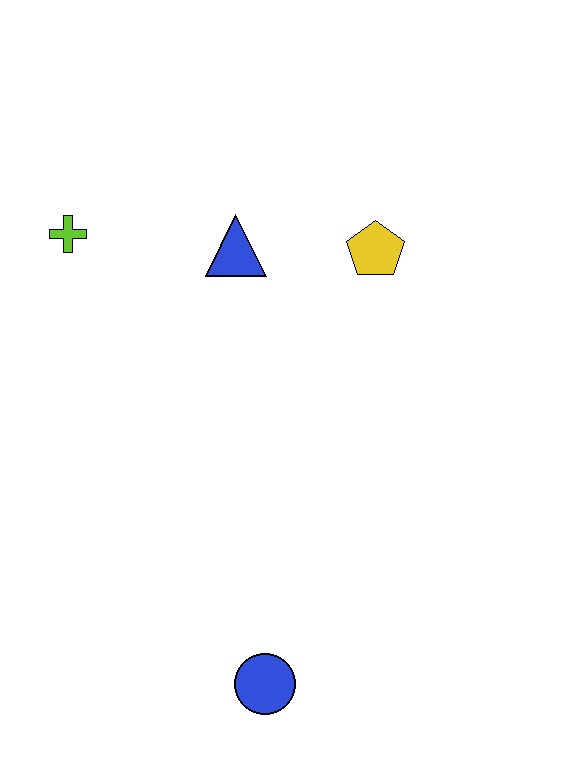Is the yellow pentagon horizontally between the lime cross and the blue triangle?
No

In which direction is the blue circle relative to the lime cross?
The blue circle is below the lime cross.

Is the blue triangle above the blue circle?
Yes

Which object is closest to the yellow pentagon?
The blue triangle is closest to the yellow pentagon.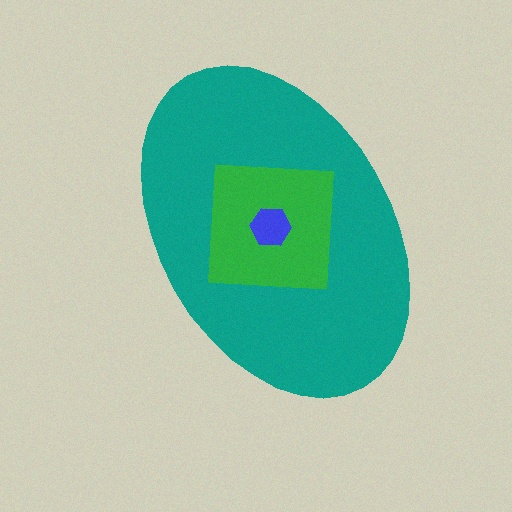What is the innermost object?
The blue hexagon.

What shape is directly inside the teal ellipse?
The green square.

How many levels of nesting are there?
3.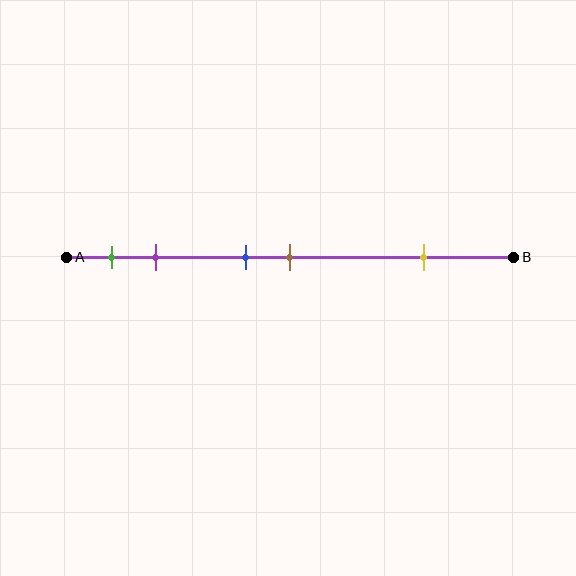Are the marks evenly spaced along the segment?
No, the marks are not evenly spaced.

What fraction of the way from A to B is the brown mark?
The brown mark is approximately 50% (0.5) of the way from A to B.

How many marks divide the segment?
There are 5 marks dividing the segment.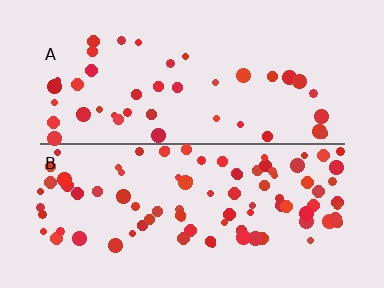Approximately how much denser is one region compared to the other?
Approximately 2.2× — region B over region A.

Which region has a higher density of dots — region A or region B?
B (the bottom).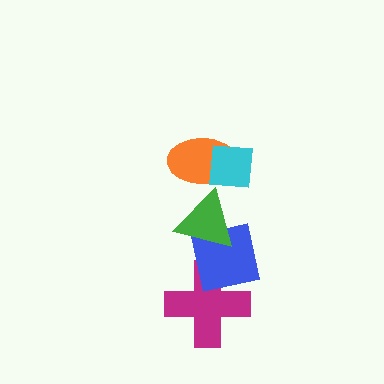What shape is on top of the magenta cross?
The blue square is on top of the magenta cross.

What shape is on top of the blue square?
The green triangle is on top of the blue square.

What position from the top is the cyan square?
The cyan square is 1st from the top.